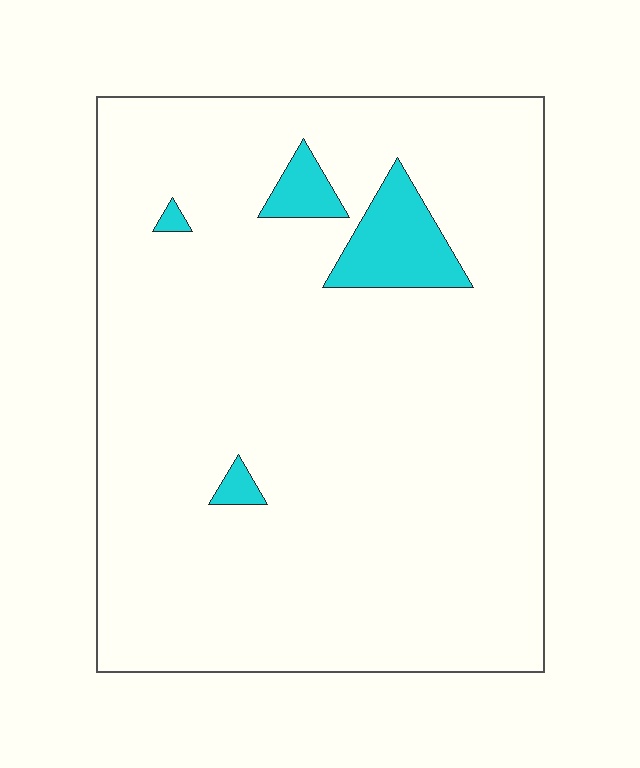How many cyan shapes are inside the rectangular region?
4.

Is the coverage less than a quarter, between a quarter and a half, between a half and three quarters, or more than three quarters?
Less than a quarter.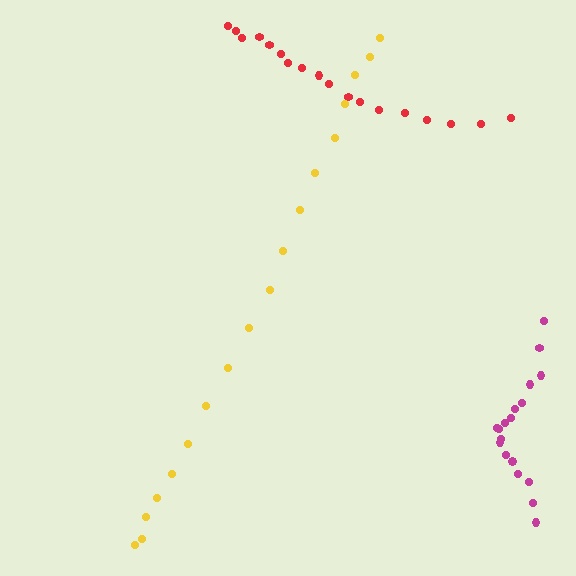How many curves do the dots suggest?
There are 3 distinct paths.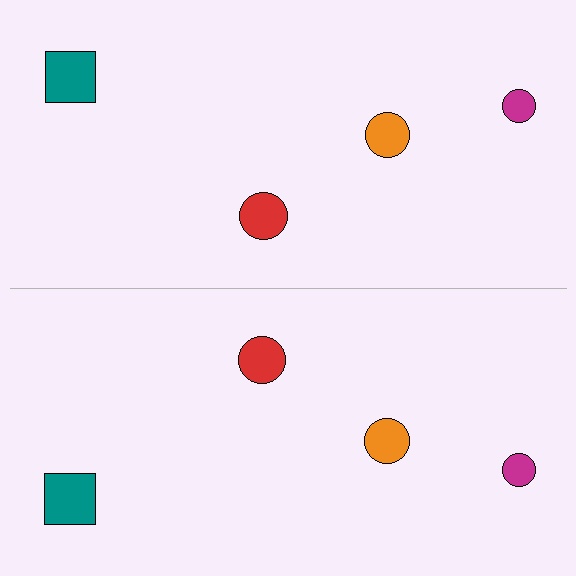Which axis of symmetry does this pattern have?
The pattern has a horizontal axis of symmetry running through the center of the image.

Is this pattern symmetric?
Yes, this pattern has bilateral (reflection) symmetry.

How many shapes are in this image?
There are 8 shapes in this image.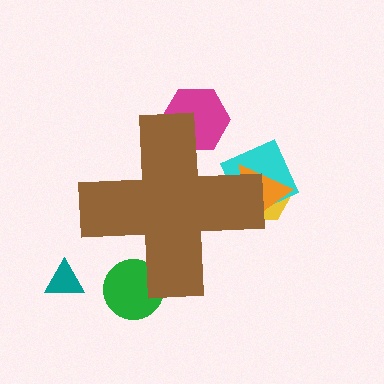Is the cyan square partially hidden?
Yes, the cyan square is partially hidden behind the brown cross.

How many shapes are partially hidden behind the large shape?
5 shapes are partially hidden.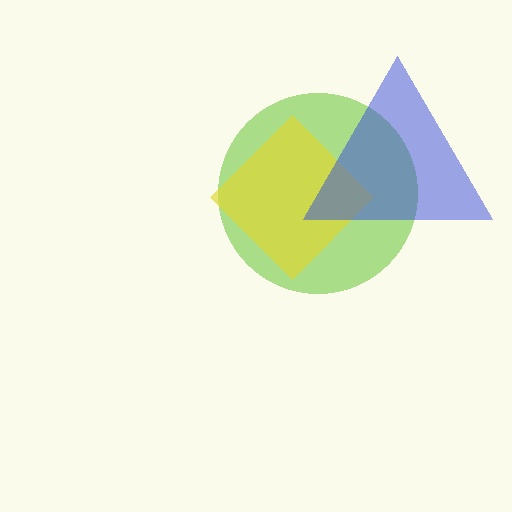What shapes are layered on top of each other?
The layered shapes are: a lime circle, a yellow diamond, a blue triangle.